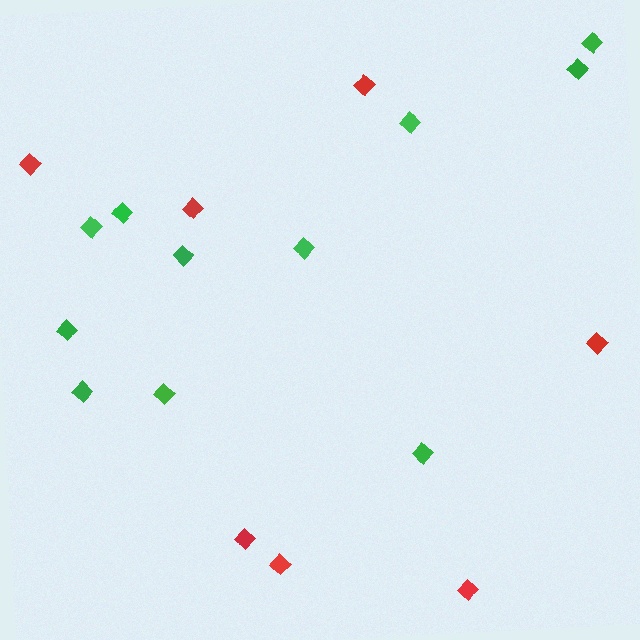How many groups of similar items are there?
There are 2 groups: one group of red diamonds (7) and one group of green diamonds (11).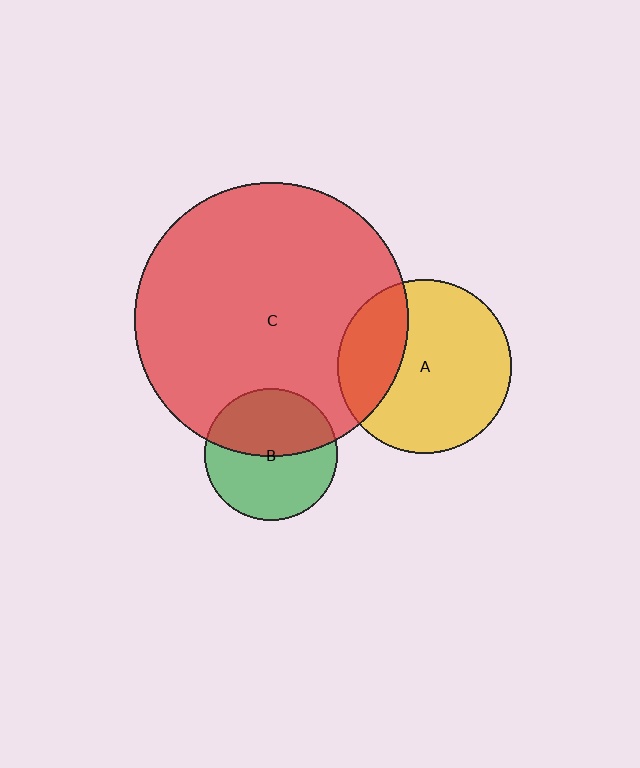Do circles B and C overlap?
Yes.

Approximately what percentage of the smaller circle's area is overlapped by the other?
Approximately 45%.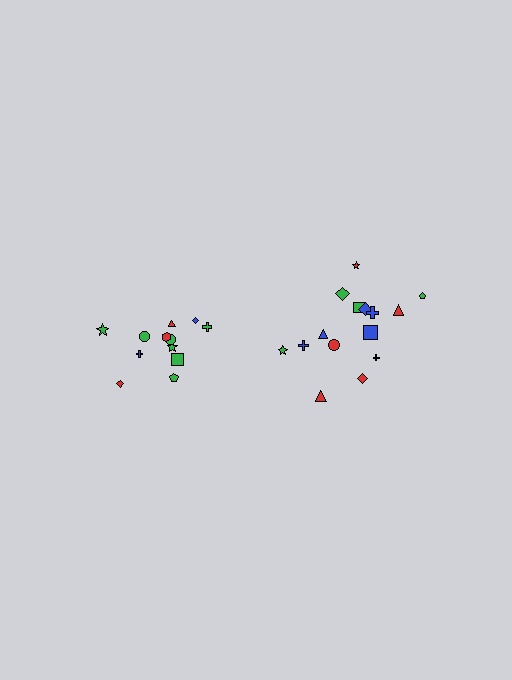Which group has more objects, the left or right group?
The right group.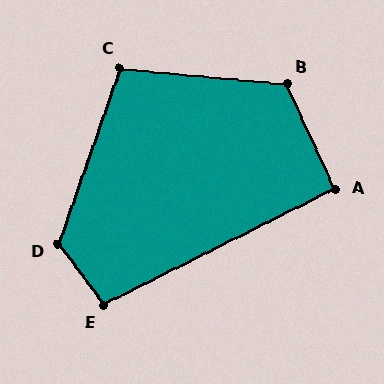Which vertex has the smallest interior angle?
A, at approximately 92 degrees.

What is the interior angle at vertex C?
Approximately 104 degrees (obtuse).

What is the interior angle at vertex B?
Approximately 120 degrees (obtuse).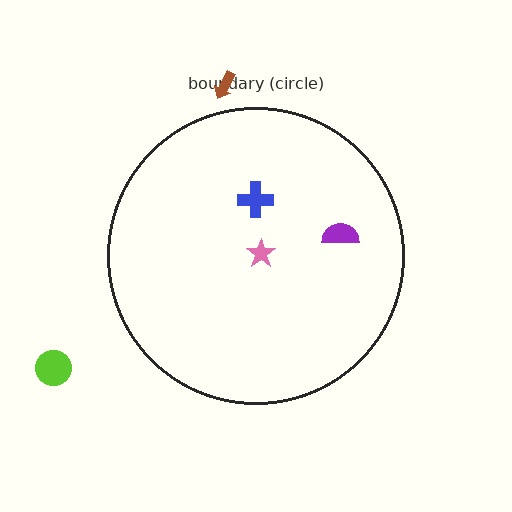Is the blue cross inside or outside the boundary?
Inside.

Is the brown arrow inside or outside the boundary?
Outside.